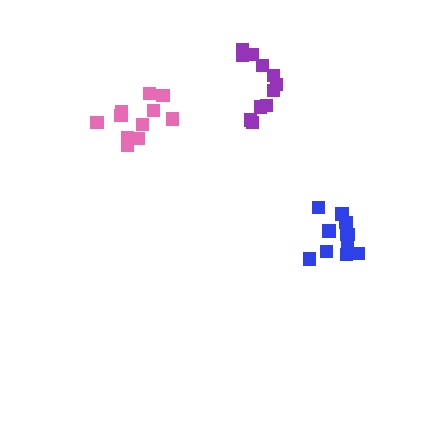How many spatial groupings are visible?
There are 3 spatial groupings.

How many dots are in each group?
Group 1: 11 dots, Group 2: 11 dots, Group 3: 11 dots (33 total).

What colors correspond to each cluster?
The clusters are colored: pink, blue, purple.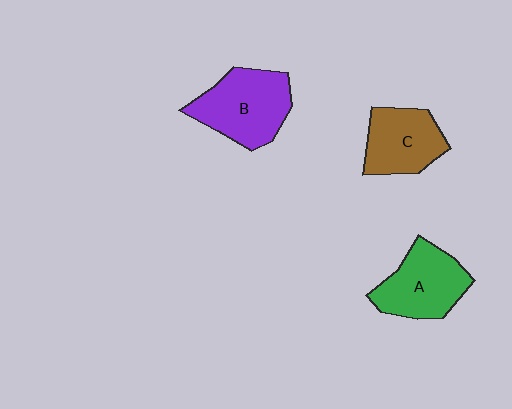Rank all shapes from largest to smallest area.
From largest to smallest: B (purple), A (green), C (brown).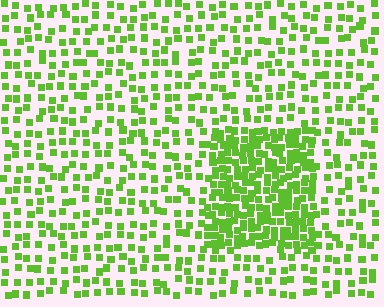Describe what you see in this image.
The image contains small lime elements arranged at two different densities. A rectangle-shaped region is visible where the elements are more densely packed than the surrounding area.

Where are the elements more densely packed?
The elements are more densely packed inside the rectangle boundary.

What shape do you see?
I see a rectangle.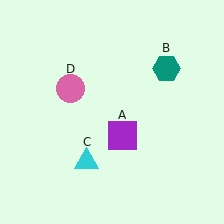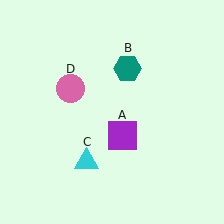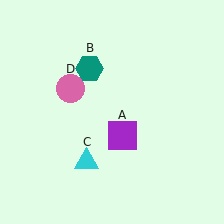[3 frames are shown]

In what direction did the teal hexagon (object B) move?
The teal hexagon (object B) moved left.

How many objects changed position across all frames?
1 object changed position: teal hexagon (object B).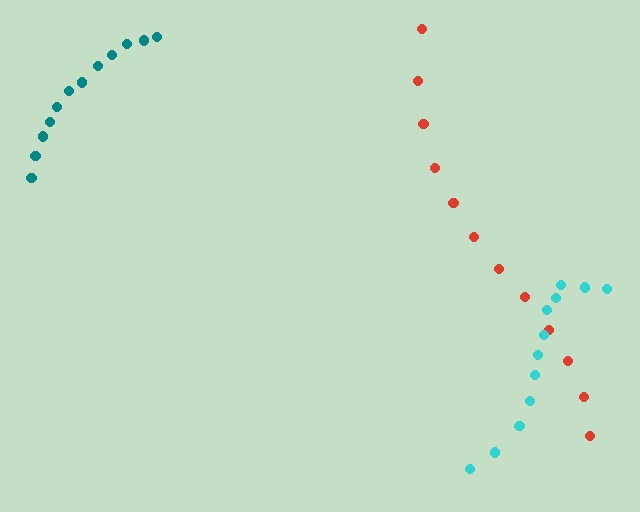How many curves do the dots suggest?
There are 3 distinct paths.